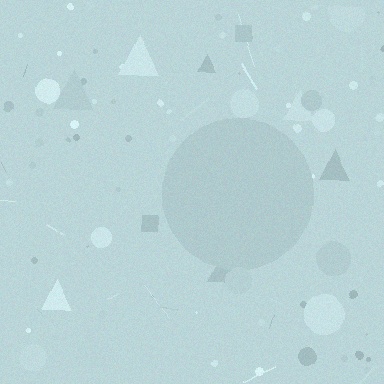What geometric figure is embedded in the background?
A circle is embedded in the background.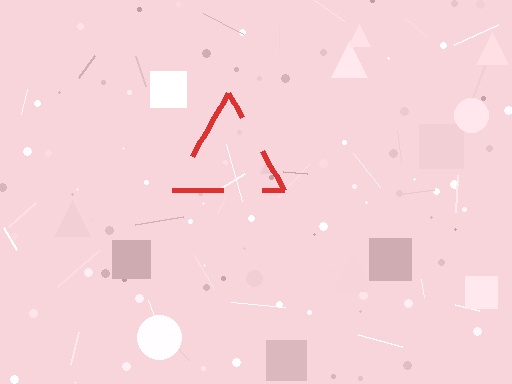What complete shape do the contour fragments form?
The contour fragments form a triangle.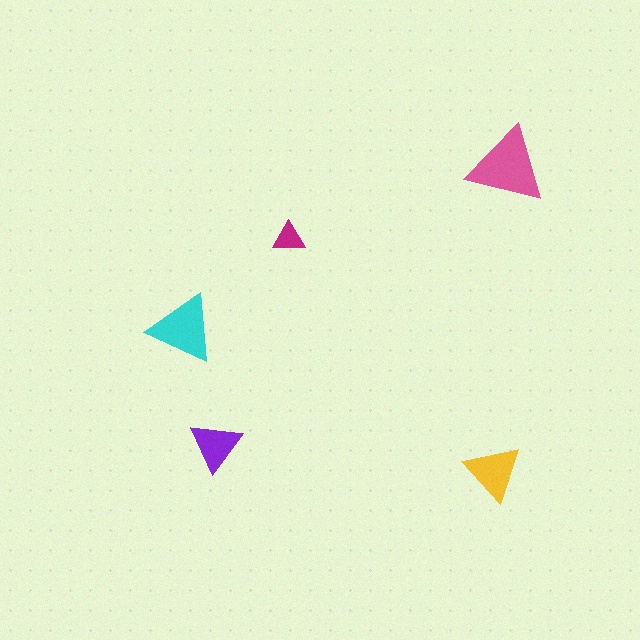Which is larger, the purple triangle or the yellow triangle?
The yellow one.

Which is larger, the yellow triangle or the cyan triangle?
The cyan one.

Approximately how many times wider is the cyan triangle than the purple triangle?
About 1.5 times wider.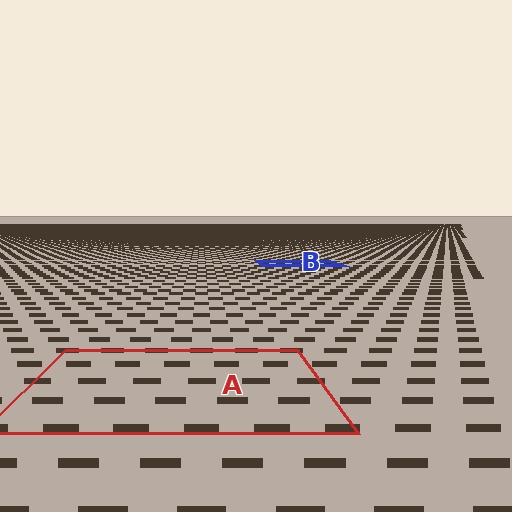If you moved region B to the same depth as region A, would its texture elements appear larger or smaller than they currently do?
They would appear larger. At a closer depth, the same texture elements are projected at a bigger on-screen size.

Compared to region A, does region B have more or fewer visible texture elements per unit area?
Region B has more texture elements per unit area — they are packed more densely because it is farther away.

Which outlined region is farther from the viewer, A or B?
Region B is farther from the viewer — the texture elements inside it appear smaller and more densely packed.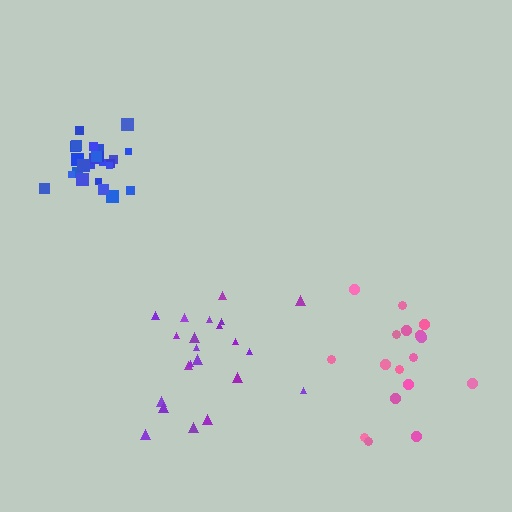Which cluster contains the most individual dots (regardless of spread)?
Blue (25).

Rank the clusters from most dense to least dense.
blue, purple, pink.